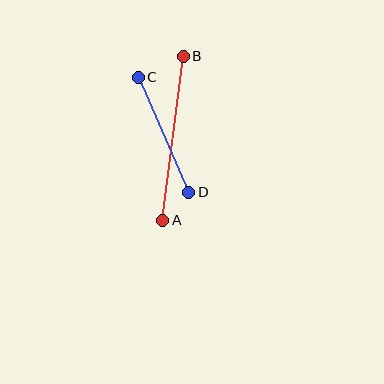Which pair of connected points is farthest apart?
Points A and B are farthest apart.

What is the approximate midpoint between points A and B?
The midpoint is at approximately (173, 138) pixels.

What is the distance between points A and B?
The distance is approximately 166 pixels.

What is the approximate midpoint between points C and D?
The midpoint is at approximately (163, 135) pixels.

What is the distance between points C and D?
The distance is approximately 126 pixels.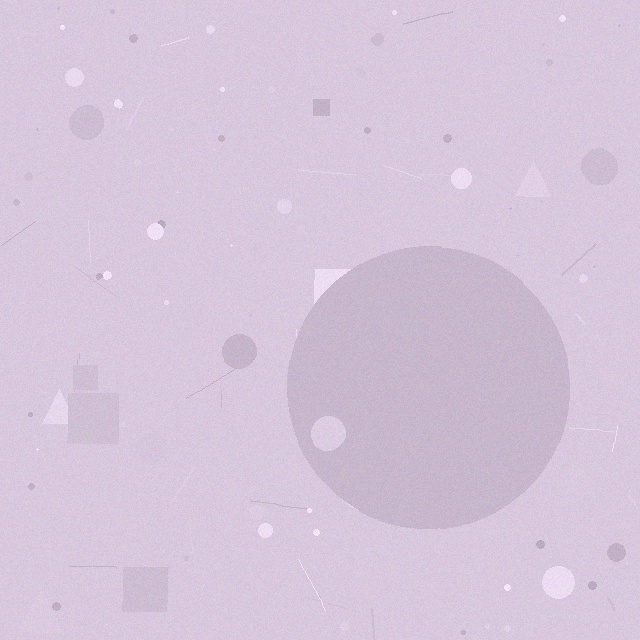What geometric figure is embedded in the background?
A circle is embedded in the background.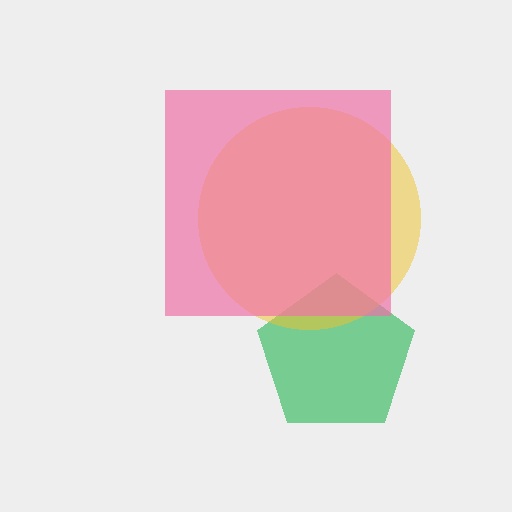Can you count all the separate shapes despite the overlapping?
Yes, there are 3 separate shapes.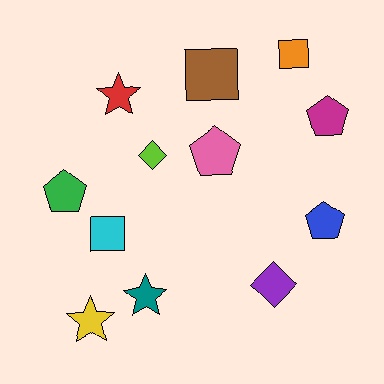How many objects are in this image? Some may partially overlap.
There are 12 objects.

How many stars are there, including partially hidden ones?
There are 3 stars.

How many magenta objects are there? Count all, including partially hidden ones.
There is 1 magenta object.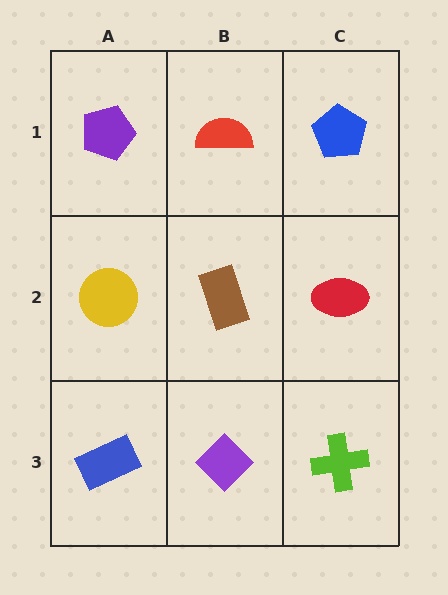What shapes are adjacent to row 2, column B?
A red semicircle (row 1, column B), a purple diamond (row 3, column B), a yellow circle (row 2, column A), a red ellipse (row 2, column C).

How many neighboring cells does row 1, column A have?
2.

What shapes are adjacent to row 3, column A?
A yellow circle (row 2, column A), a purple diamond (row 3, column B).